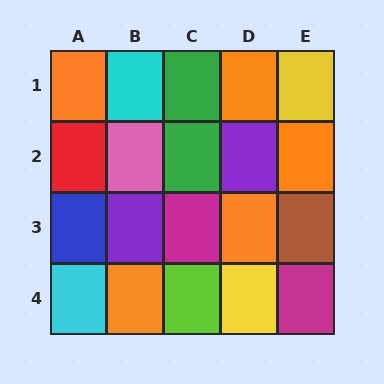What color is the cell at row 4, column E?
Magenta.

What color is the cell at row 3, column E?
Brown.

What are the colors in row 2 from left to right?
Red, pink, green, purple, orange.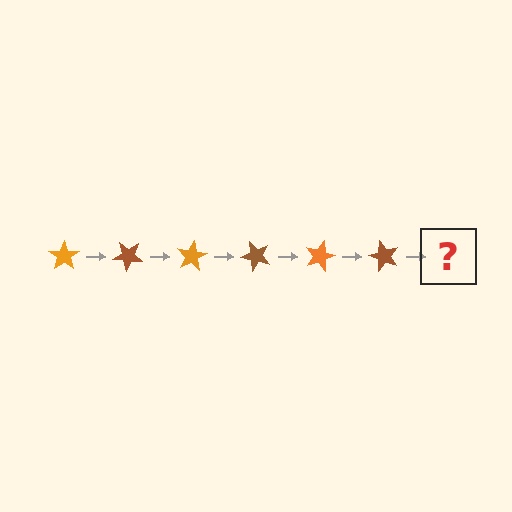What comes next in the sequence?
The next element should be an orange star, rotated 240 degrees from the start.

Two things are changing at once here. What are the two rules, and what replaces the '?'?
The two rules are that it rotates 40 degrees each step and the color cycles through orange and brown. The '?' should be an orange star, rotated 240 degrees from the start.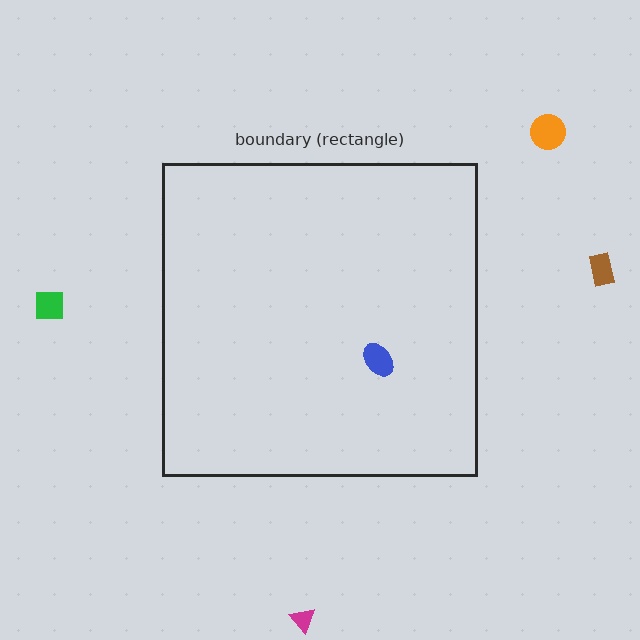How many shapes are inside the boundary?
1 inside, 4 outside.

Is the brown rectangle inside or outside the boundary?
Outside.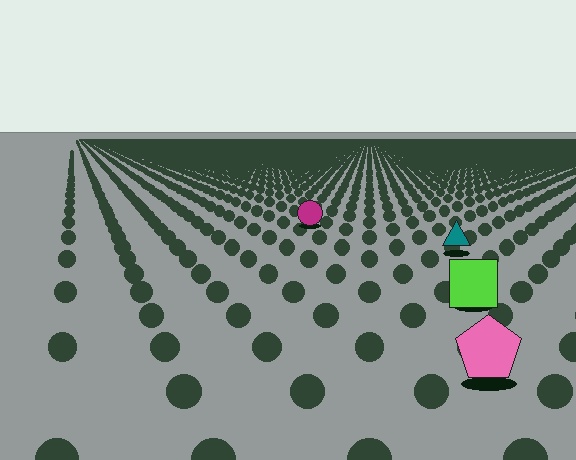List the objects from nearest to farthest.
From nearest to farthest: the pink pentagon, the lime square, the teal triangle, the magenta circle.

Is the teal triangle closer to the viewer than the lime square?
No. The lime square is closer — you can tell from the texture gradient: the ground texture is coarser near it.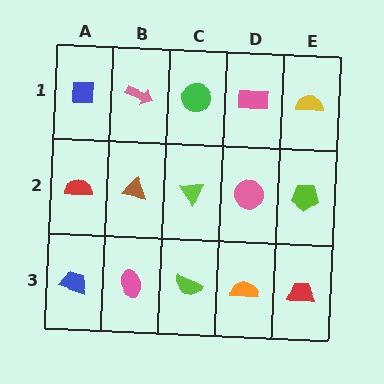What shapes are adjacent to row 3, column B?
A brown triangle (row 2, column B), a blue trapezoid (row 3, column A), a lime semicircle (row 3, column C).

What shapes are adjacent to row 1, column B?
A brown triangle (row 2, column B), a blue square (row 1, column A), a green circle (row 1, column C).